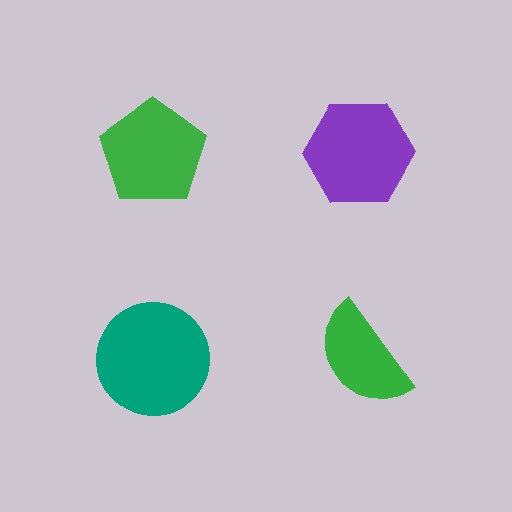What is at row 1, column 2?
A purple hexagon.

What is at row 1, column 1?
A green pentagon.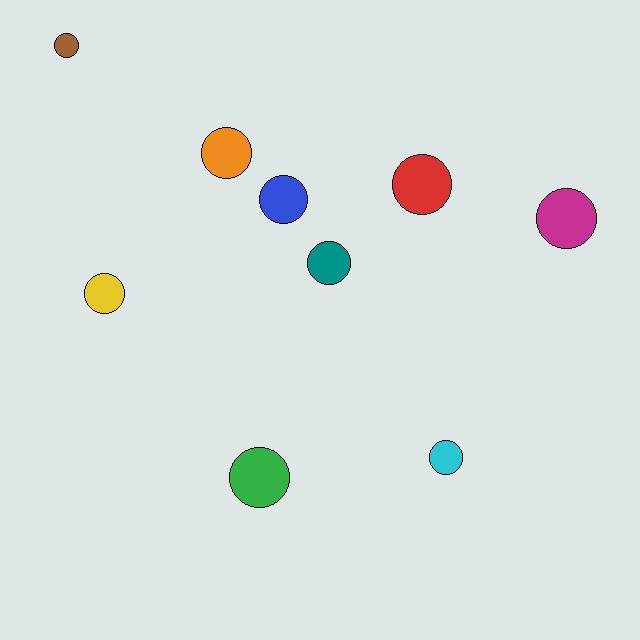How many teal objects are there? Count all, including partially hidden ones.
There is 1 teal object.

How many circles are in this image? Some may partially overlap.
There are 9 circles.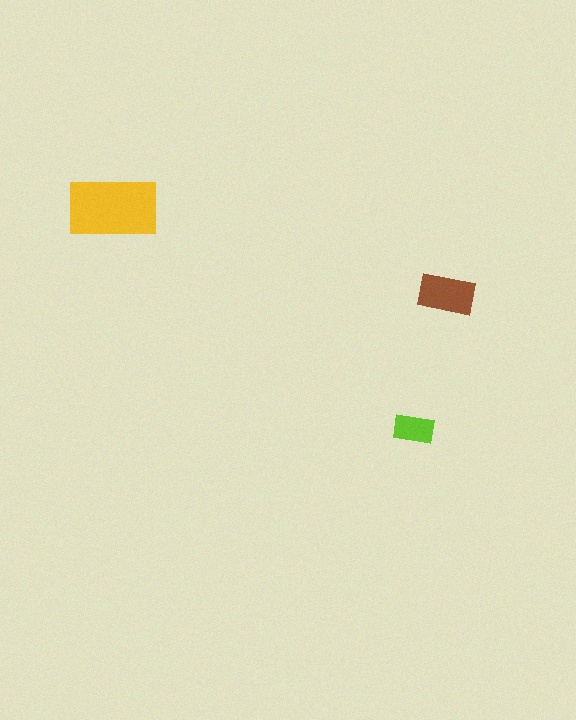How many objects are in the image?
There are 3 objects in the image.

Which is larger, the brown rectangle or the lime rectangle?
The brown one.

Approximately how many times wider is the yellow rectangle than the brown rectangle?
About 1.5 times wider.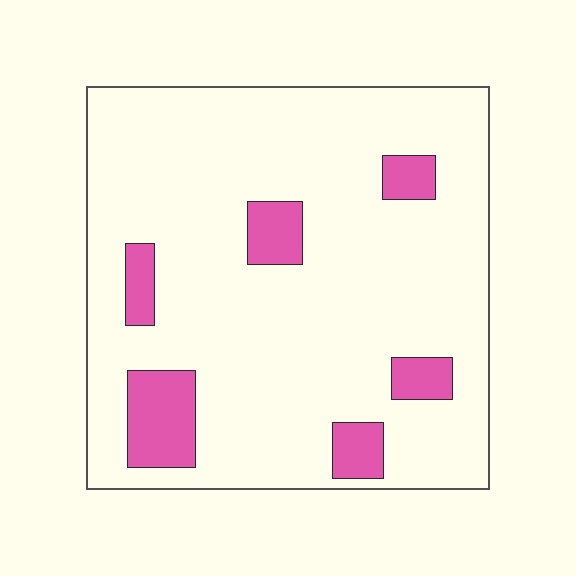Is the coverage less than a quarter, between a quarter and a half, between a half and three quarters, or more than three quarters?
Less than a quarter.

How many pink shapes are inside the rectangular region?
6.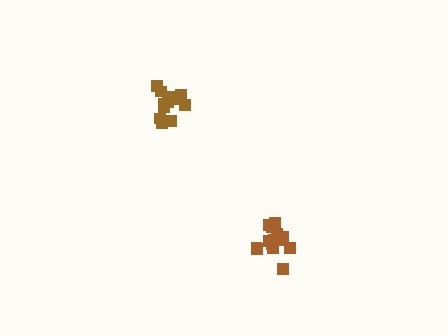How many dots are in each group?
Group 1: 12 dots, Group 2: 14 dots (26 total).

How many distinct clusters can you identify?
There are 2 distinct clusters.